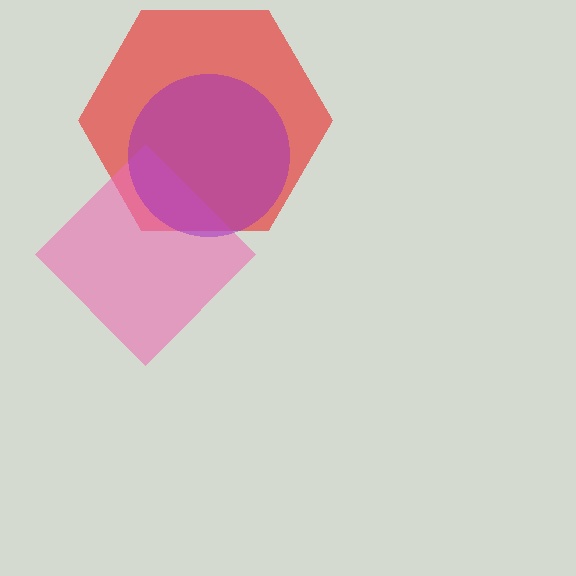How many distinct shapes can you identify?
There are 3 distinct shapes: a red hexagon, a pink diamond, a purple circle.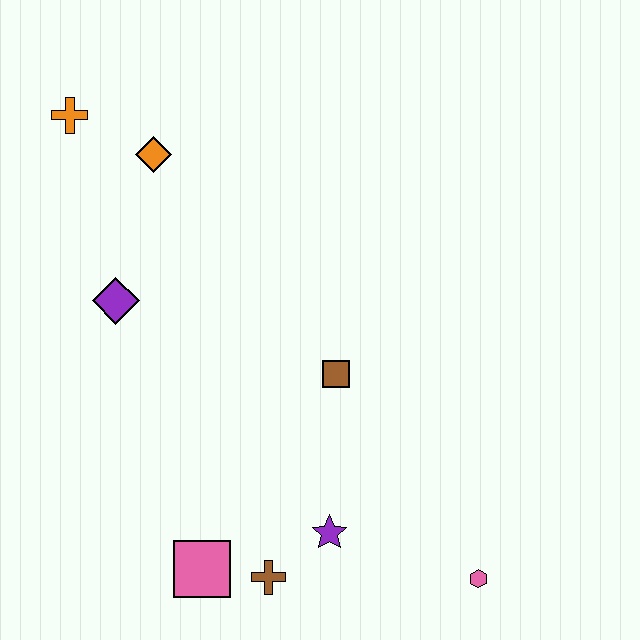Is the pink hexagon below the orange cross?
Yes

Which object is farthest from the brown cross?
The orange cross is farthest from the brown cross.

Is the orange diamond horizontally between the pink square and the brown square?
No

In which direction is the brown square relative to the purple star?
The brown square is above the purple star.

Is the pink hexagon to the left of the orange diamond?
No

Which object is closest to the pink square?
The brown cross is closest to the pink square.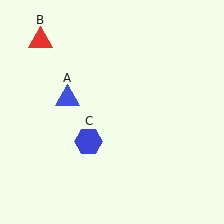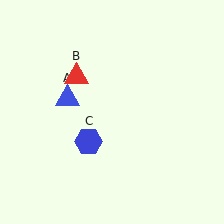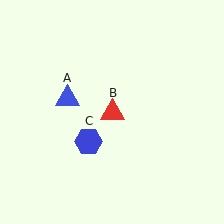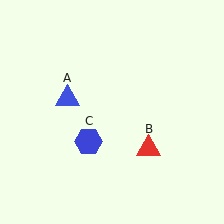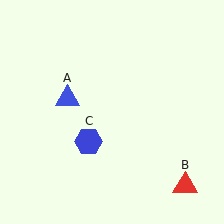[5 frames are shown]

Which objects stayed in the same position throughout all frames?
Blue triangle (object A) and blue hexagon (object C) remained stationary.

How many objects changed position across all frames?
1 object changed position: red triangle (object B).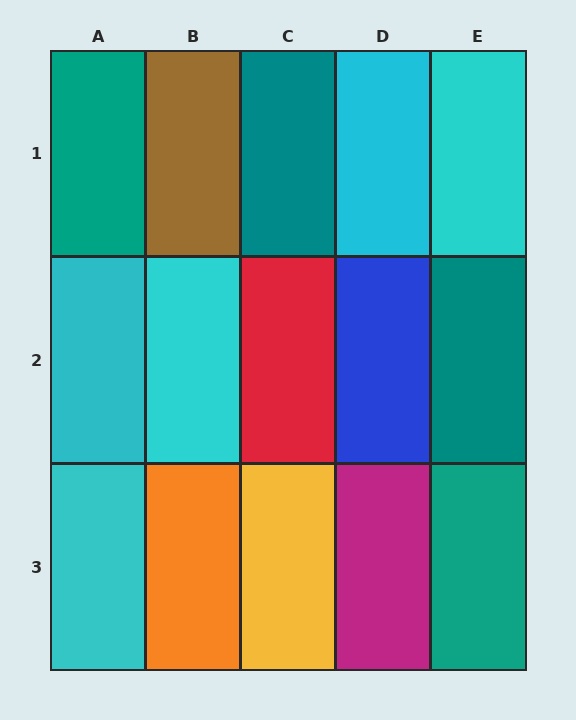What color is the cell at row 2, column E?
Teal.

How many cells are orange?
1 cell is orange.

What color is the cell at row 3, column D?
Magenta.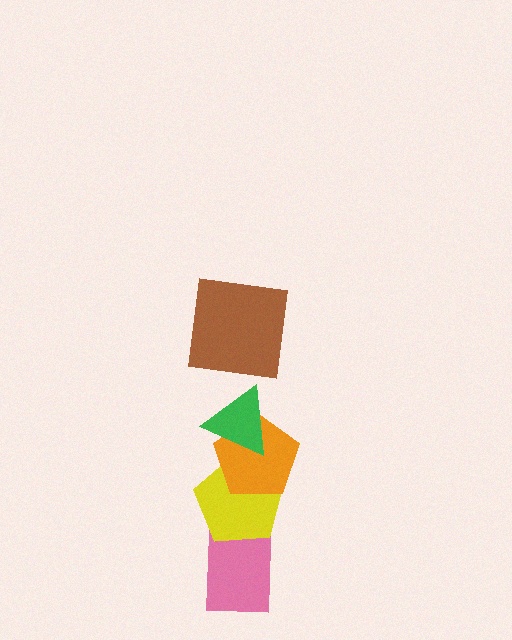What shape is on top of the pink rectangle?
The yellow pentagon is on top of the pink rectangle.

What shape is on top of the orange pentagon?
The green triangle is on top of the orange pentagon.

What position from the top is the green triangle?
The green triangle is 2nd from the top.